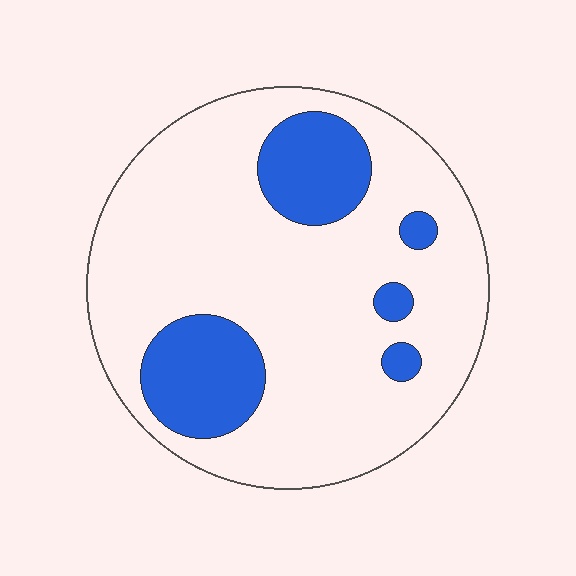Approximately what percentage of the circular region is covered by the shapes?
Approximately 20%.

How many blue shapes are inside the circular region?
5.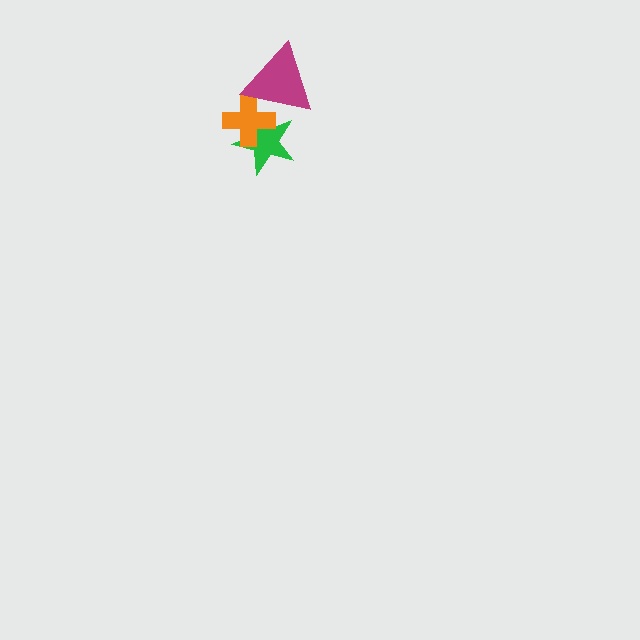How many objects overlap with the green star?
2 objects overlap with the green star.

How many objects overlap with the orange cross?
2 objects overlap with the orange cross.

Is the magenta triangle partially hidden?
No, no other shape covers it.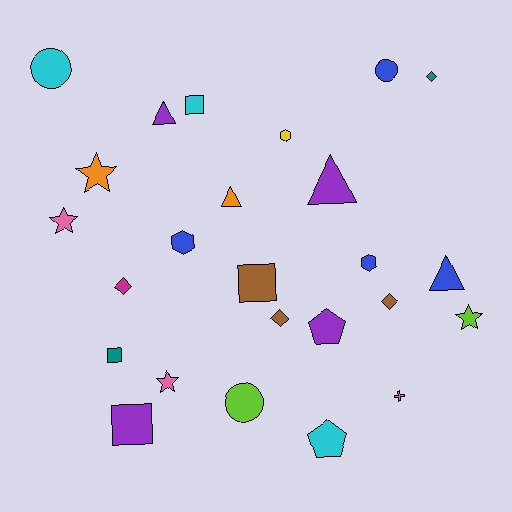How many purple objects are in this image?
There are 4 purple objects.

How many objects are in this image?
There are 25 objects.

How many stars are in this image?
There are 4 stars.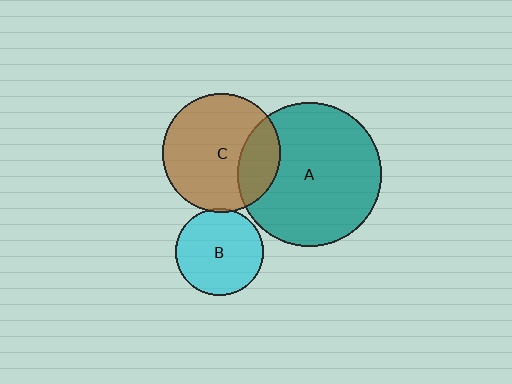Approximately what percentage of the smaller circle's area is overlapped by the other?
Approximately 25%.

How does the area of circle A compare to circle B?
Approximately 2.7 times.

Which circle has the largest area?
Circle A (teal).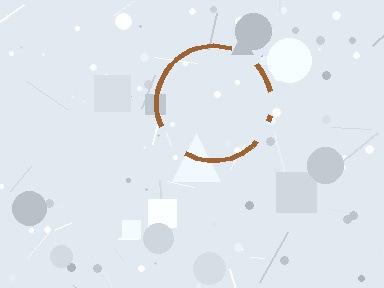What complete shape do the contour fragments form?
The contour fragments form a circle.